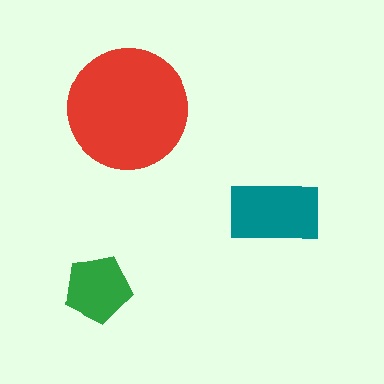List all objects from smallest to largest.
The green pentagon, the teal rectangle, the red circle.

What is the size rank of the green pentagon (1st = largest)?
3rd.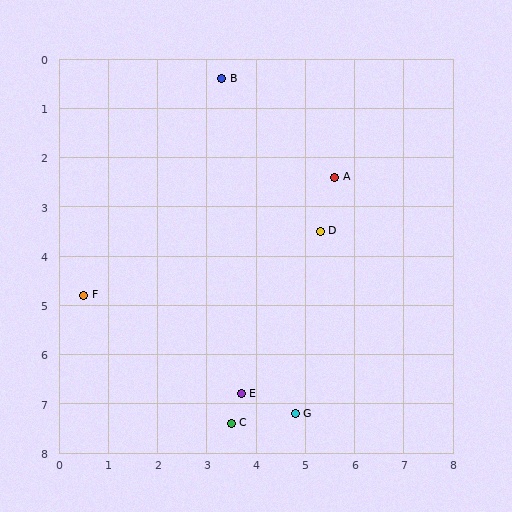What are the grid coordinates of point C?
Point C is at approximately (3.5, 7.4).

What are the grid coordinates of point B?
Point B is at approximately (3.3, 0.4).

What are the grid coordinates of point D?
Point D is at approximately (5.3, 3.5).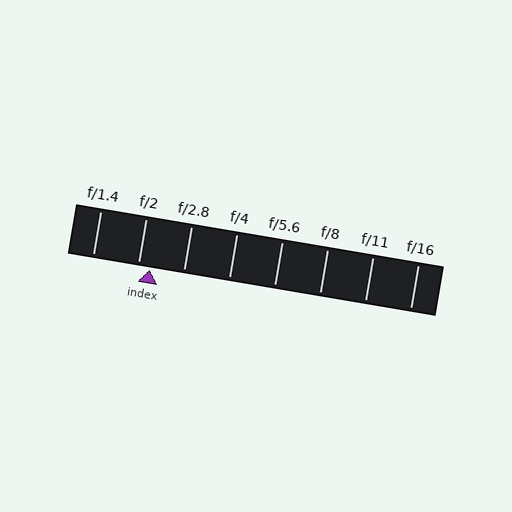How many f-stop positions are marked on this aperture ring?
There are 8 f-stop positions marked.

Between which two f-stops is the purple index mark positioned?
The index mark is between f/2 and f/2.8.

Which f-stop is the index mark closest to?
The index mark is closest to f/2.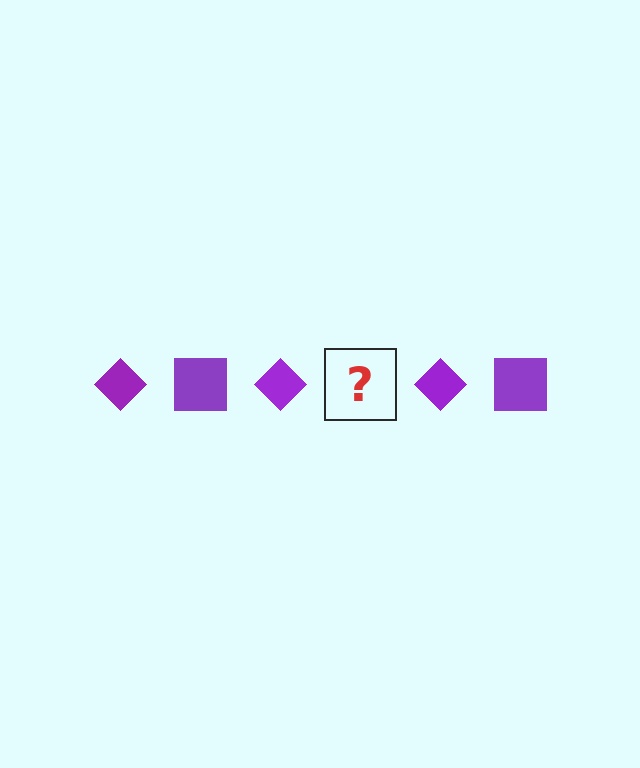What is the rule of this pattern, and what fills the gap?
The rule is that the pattern cycles through diamond, square shapes in purple. The gap should be filled with a purple square.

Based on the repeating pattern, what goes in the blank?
The blank should be a purple square.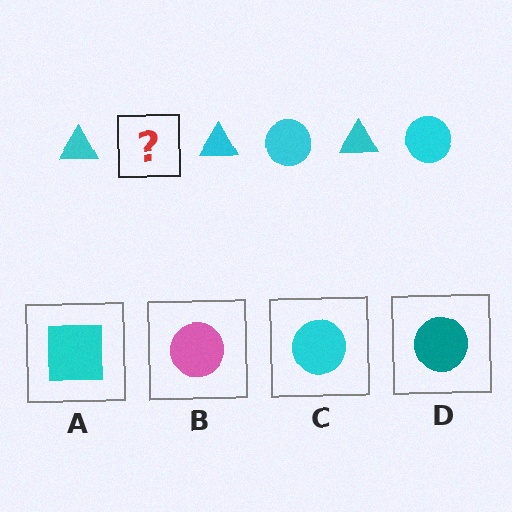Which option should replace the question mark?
Option C.